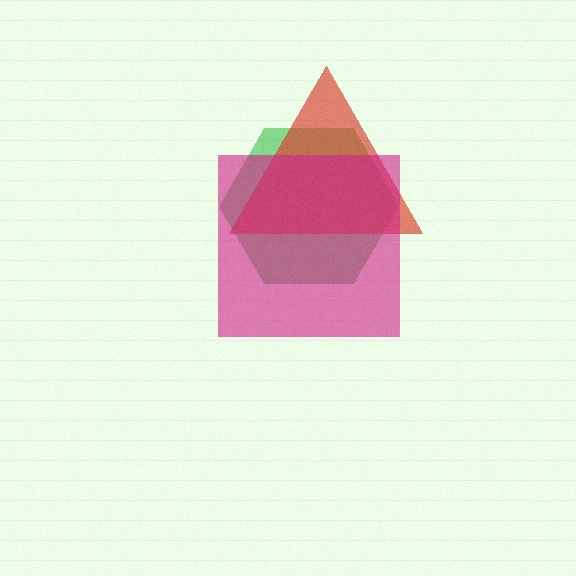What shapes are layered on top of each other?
The layered shapes are: a green hexagon, a red triangle, a magenta square.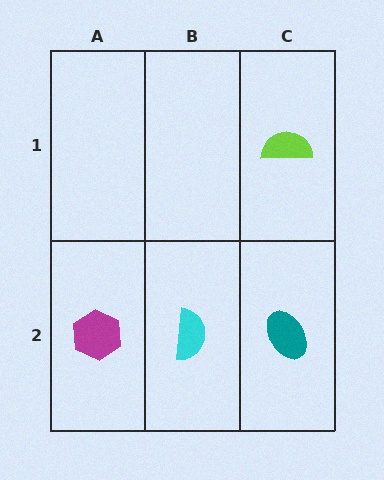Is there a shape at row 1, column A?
No, that cell is empty.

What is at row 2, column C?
A teal ellipse.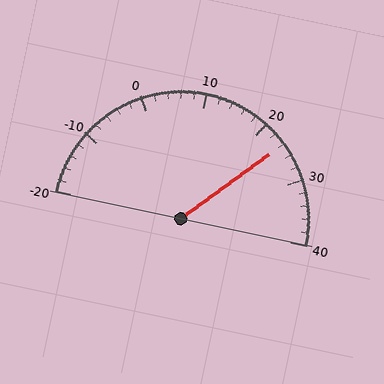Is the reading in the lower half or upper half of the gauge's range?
The reading is in the upper half of the range (-20 to 40).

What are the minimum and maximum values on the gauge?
The gauge ranges from -20 to 40.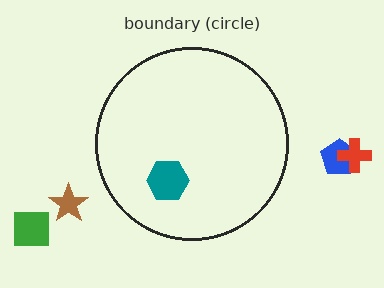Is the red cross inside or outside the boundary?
Outside.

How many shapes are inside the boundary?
1 inside, 4 outside.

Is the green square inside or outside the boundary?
Outside.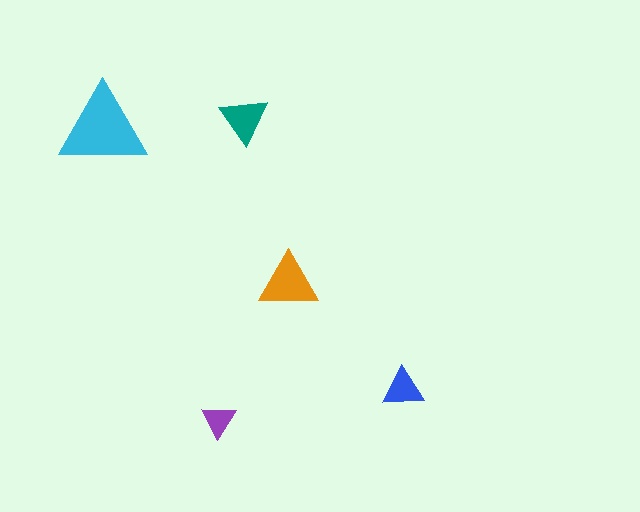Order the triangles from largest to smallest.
the cyan one, the orange one, the teal one, the blue one, the purple one.